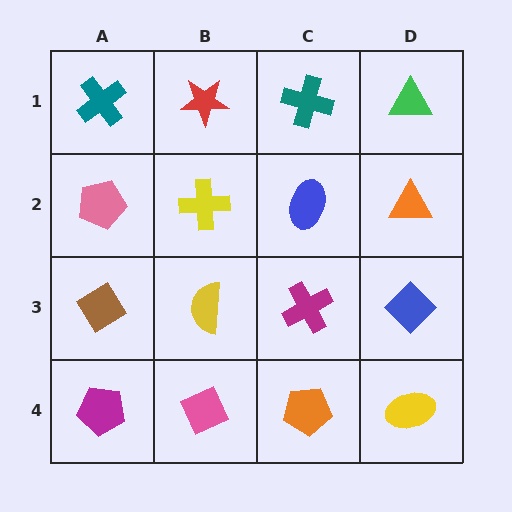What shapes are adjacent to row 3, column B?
A yellow cross (row 2, column B), a pink diamond (row 4, column B), a brown diamond (row 3, column A), a magenta cross (row 3, column C).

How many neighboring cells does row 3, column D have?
3.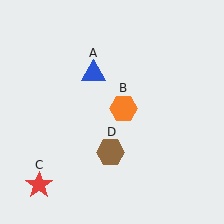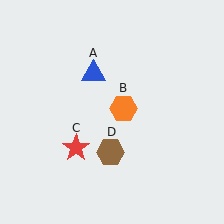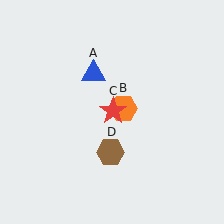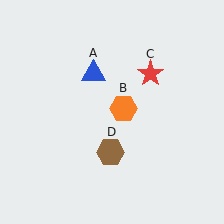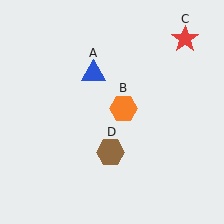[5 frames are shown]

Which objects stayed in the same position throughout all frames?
Blue triangle (object A) and orange hexagon (object B) and brown hexagon (object D) remained stationary.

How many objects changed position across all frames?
1 object changed position: red star (object C).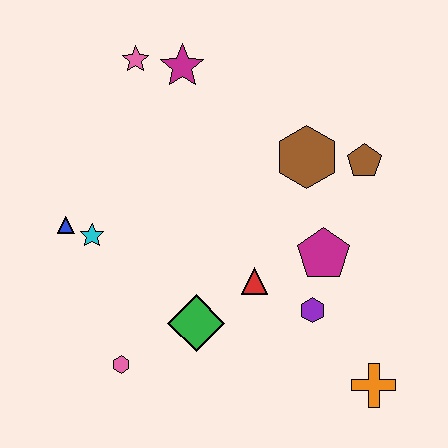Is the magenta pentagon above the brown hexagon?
No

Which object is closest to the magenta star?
The pink star is closest to the magenta star.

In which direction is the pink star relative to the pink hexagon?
The pink star is above the pink hexagon.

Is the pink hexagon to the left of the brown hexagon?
Yes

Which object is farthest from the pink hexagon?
The brown pentagon is farthest from the pink hexagon.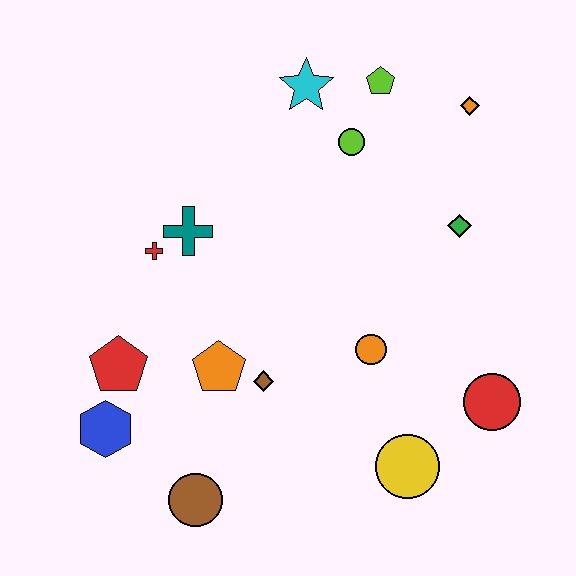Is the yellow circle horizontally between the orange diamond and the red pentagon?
Yes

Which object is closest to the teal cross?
The red cross is closest to the teal cross.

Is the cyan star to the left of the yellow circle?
Yes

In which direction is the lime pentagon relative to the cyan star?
The lime pentagon is to the right of the cyan star.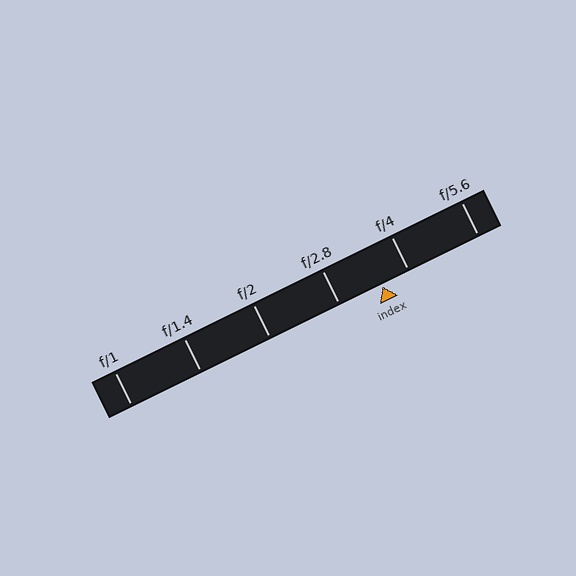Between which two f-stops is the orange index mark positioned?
The index mark is between f/2.8 and f/4.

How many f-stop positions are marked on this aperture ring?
There are 6 f-stop positions marked.